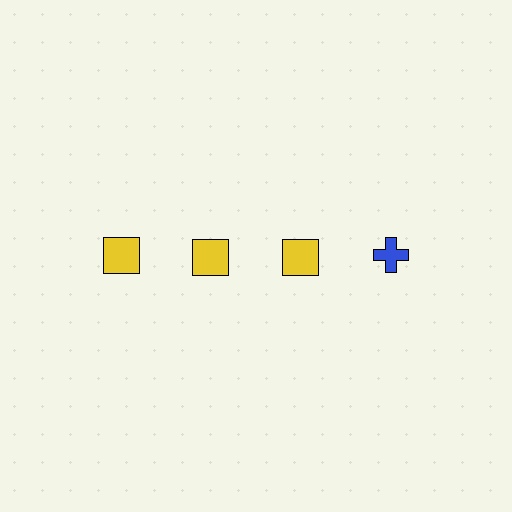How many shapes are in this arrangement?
There are 4 shapes arranged in a grid pattern.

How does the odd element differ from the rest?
It differs in both color (blue instead of yellow) and shape (cross instead of square).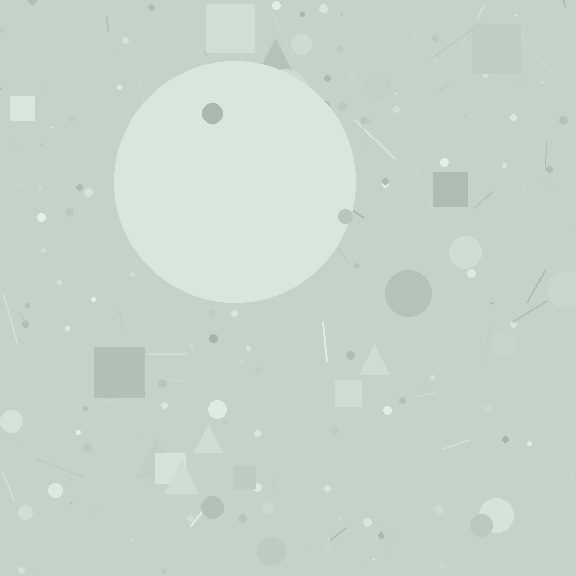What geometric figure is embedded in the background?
A circle is embedded in the background.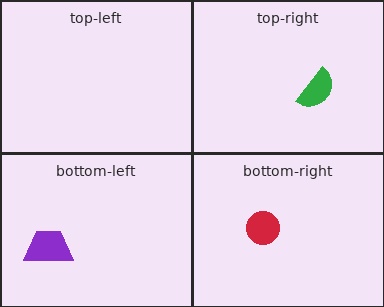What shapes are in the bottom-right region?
The red circle.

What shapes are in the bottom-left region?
The purple trapezoid.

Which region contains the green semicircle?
The top-right region.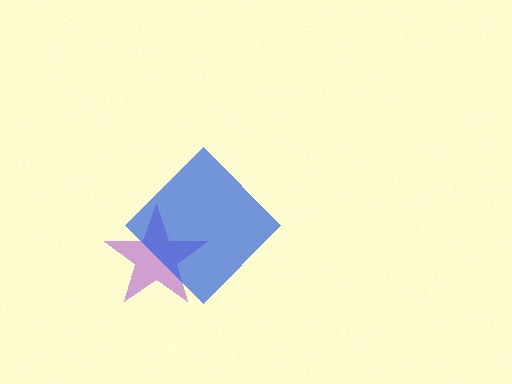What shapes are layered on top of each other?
The layered shapes are: a purple star, a blue diamond.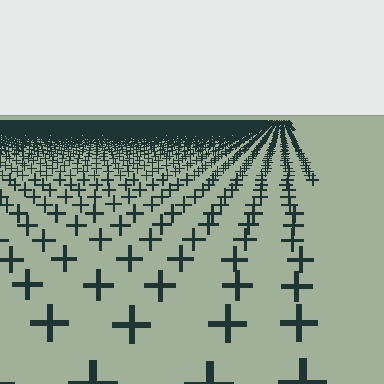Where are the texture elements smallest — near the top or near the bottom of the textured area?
Near the top.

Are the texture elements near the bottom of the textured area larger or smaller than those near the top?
Larger. Near the bottom, elements are closer to the viewer and appear at a bigger on-screen size.